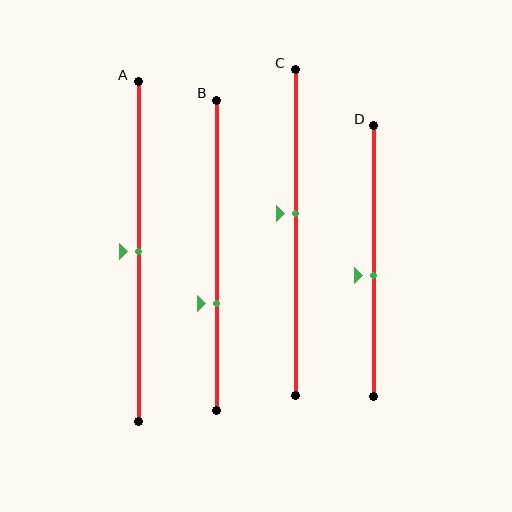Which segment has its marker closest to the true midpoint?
Segment A has its marker closest to the true midpoint.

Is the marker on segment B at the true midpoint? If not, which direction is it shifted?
No, the marker on segment B is shifted downward by about 16% of the segment length.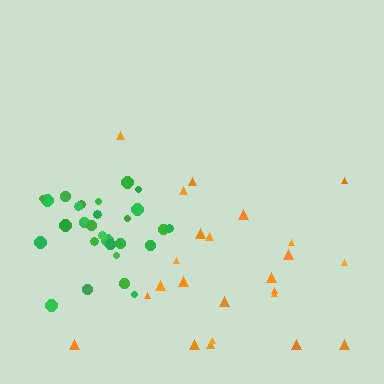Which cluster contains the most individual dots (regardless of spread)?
Green (30).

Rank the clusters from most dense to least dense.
green, orange.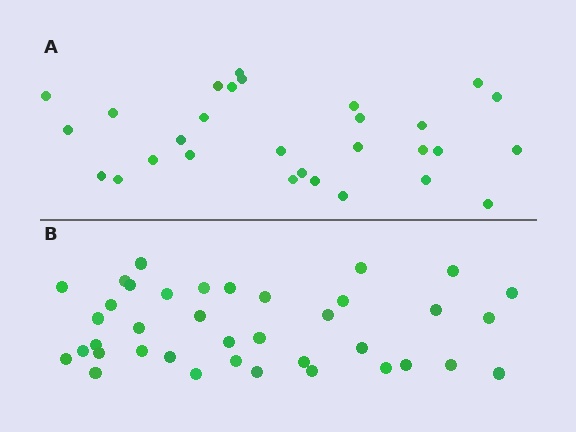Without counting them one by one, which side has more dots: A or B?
Region B (the bottom region) has more dots.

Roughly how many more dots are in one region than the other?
Region B has roughly 8 or so more dots than region A.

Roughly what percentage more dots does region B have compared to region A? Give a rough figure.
About 30% more.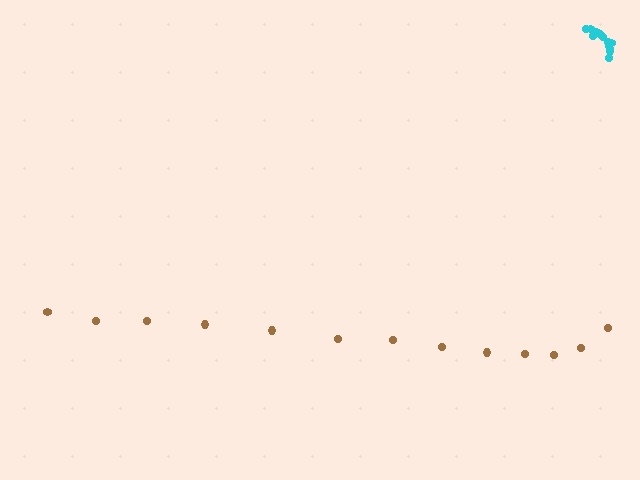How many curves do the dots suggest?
There are 2 distinct paths.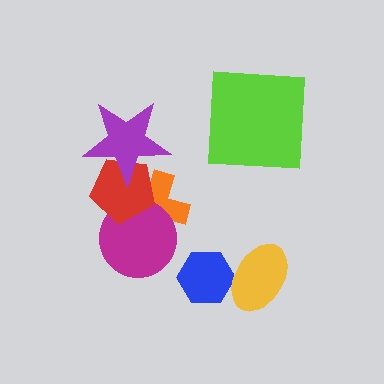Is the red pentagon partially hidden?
Yes, it is partially covered by another shape.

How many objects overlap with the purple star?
2 objects overlap with the purple star.